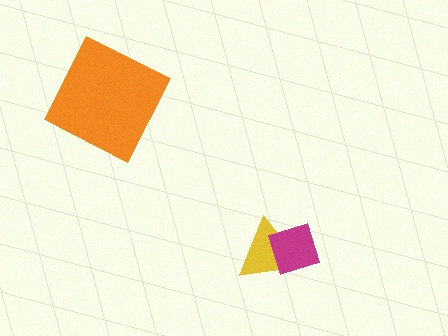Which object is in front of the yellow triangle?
The magenta diamond is in front of the yellow triangle.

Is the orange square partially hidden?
No, no other shape covers it.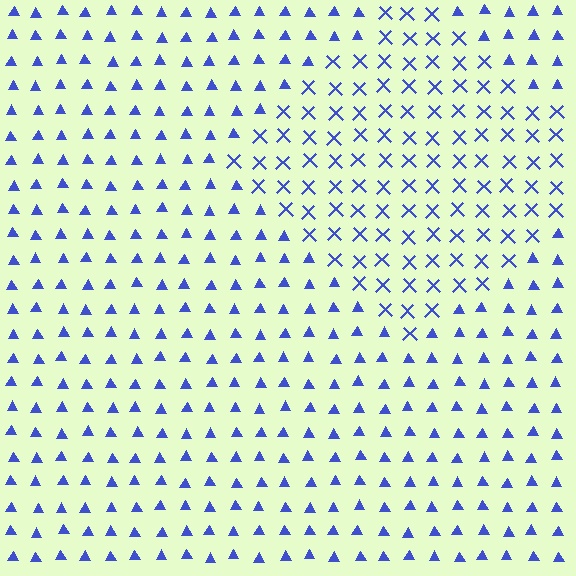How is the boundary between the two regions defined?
The boundary is defined by a change in element shape: X marks inside vs. triangles outside. All elements share the same color and spacing.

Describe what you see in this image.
The image is filled with small blue elements arranged in a uniform grid. A diamond-shaped region contains X marks, while the surrounding area contains triangles. The boundary is defined purely by the change in element shape.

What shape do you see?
I see a diamond.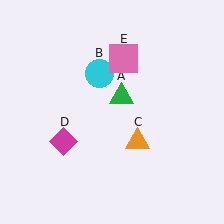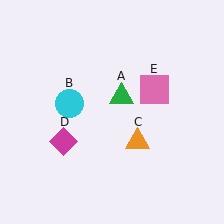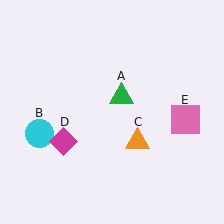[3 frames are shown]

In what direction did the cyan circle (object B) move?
The cyan circle (object B) moved down and to the left.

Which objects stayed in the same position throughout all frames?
Green triangle (object A) and orange triangle (object C) and magenta diamond (object D) remained stationary.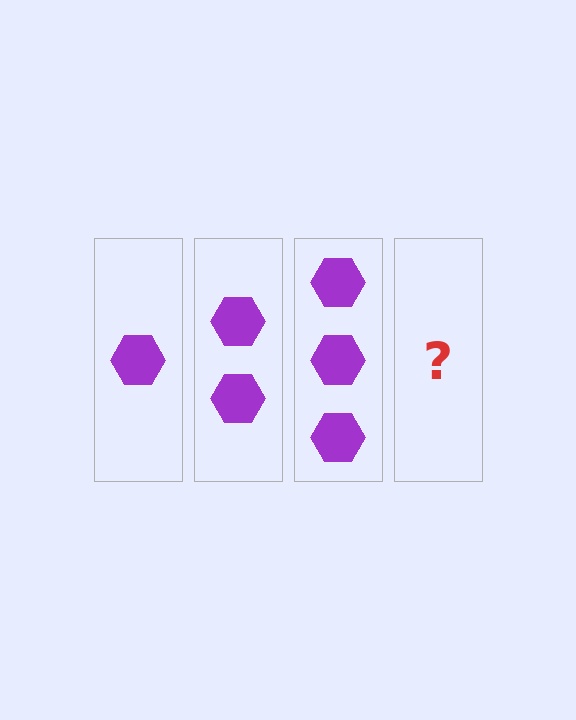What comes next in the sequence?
The next element should be 4 hexagons.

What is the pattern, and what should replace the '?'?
The pattern is that each step adds one more hexagon. The '?' should be 4 hexagons.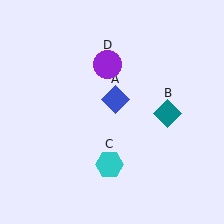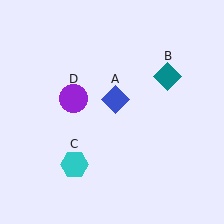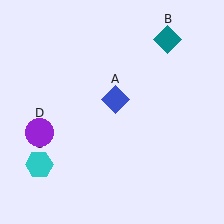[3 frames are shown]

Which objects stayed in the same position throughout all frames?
Blue diamond (object A) remained stationary.